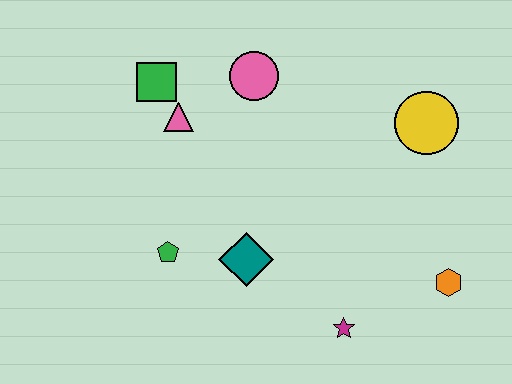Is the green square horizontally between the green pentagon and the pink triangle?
No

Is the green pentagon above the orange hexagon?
Yes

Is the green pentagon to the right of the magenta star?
No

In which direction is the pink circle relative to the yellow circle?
The pink circle is to the left of the yellow circle.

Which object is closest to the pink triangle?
The green square is closest to the pink triangle.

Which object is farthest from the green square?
The orange hexagon is farthest from the green square.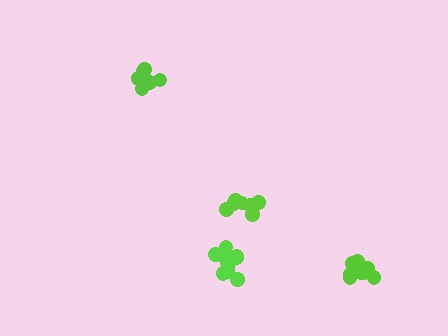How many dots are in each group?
Group 1: 8 dots, Group 2: 10 dots, Group 3: 8 dots, Group 4: 11 dots (37 total).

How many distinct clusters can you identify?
There are 4 distinct clusters.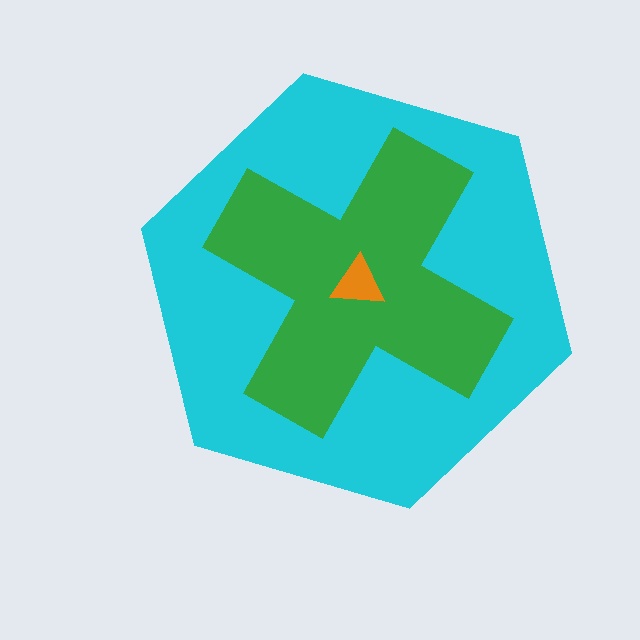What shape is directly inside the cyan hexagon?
The green cross.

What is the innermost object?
The orange triangle.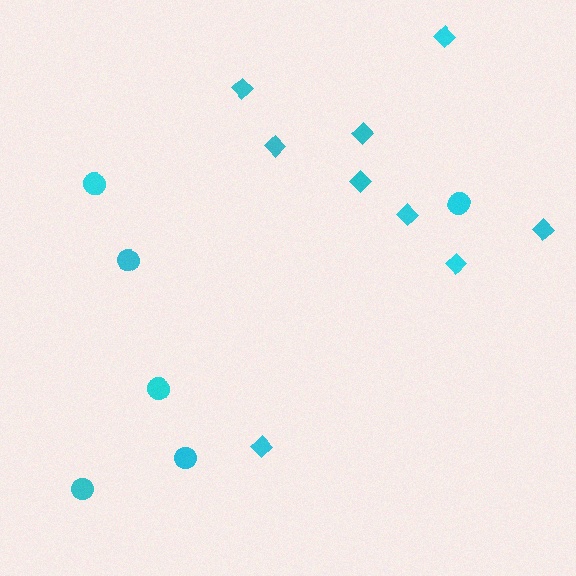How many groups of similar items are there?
There are 2 groups: one group of circles (6) and one group of diamonds (9).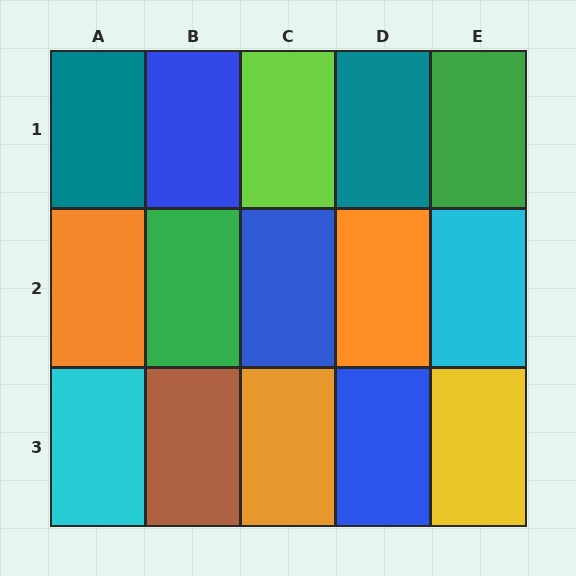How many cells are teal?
2 cells are teal.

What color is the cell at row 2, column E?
Cyan.